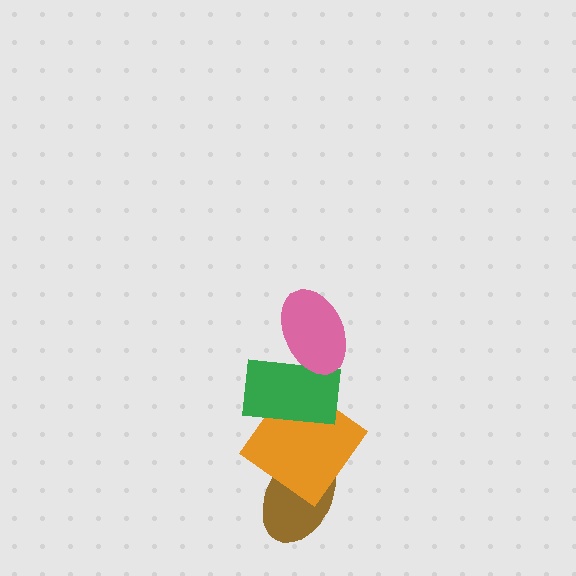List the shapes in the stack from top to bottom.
From top to bottom: the pink ellipse, the green rectangle, the orange diamond, the brown ellipse.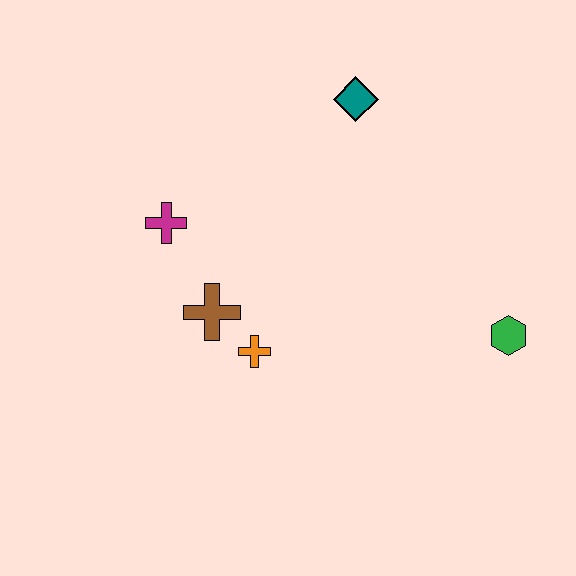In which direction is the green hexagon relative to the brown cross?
The green hexagon is to the right of the brown cross.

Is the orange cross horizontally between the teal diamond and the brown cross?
Yes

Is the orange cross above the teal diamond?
No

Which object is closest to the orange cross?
The brown cross is closest to the orange cross.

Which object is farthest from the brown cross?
The green hexagon is farthest from the brown cross.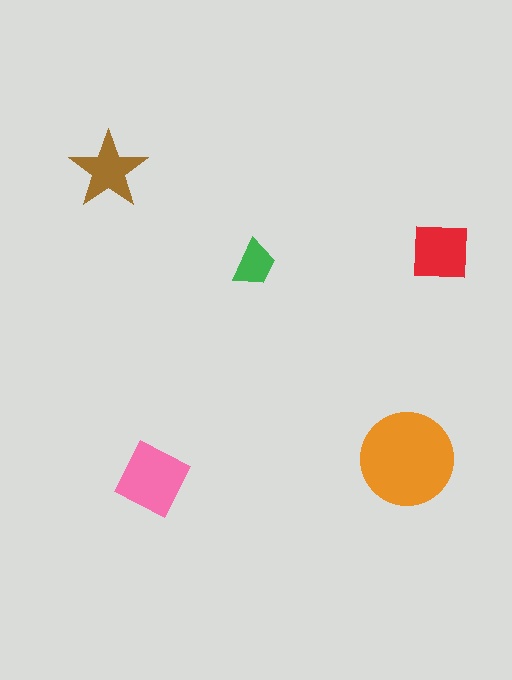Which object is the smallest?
The green trapezoid.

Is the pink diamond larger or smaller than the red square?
Larger.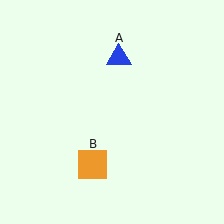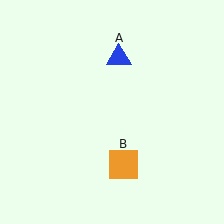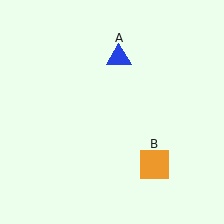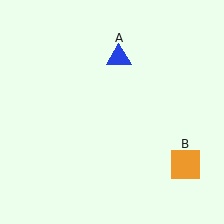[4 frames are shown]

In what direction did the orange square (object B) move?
The orange square (object B) moved right.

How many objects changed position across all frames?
1 object changed position: orange square (object B).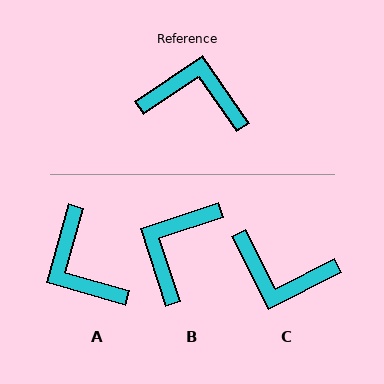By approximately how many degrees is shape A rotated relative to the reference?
Approximately 130 degrees counter-clockwise.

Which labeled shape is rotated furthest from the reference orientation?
C, about 173 degrees away.